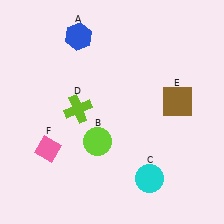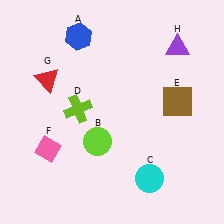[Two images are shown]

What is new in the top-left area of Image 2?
A red triangle (G) was added in the top-left area of Image 2.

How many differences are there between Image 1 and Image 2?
There are 2 differences between the two images.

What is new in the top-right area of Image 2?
A purple triangle (H) was added in the top-right area of Image 2.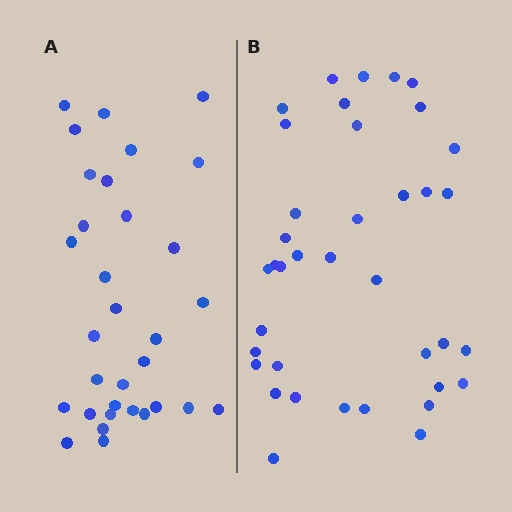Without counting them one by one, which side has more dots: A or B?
Region B (the right region) has more dots.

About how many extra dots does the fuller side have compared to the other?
Region B has about 6 more dots than region A.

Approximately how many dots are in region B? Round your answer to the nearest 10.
About 40 dots. (The exact count is 38, which rounds to 40.)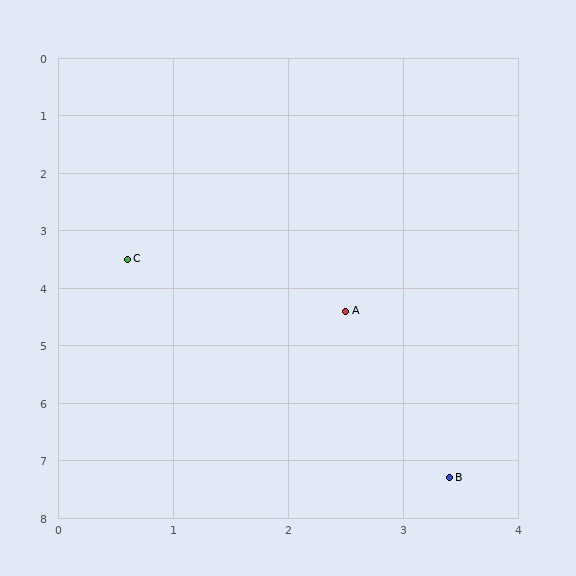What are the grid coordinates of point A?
Point A is at approximately (2.5, 4.4).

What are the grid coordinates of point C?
Point C is at approximately (0.6, 3.5).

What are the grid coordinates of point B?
Point B is at approximately (3.4, 7.3).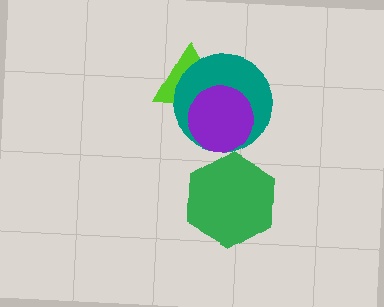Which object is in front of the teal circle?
The purple circle is in front of the teal circle.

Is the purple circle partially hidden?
No, no other shape covers it.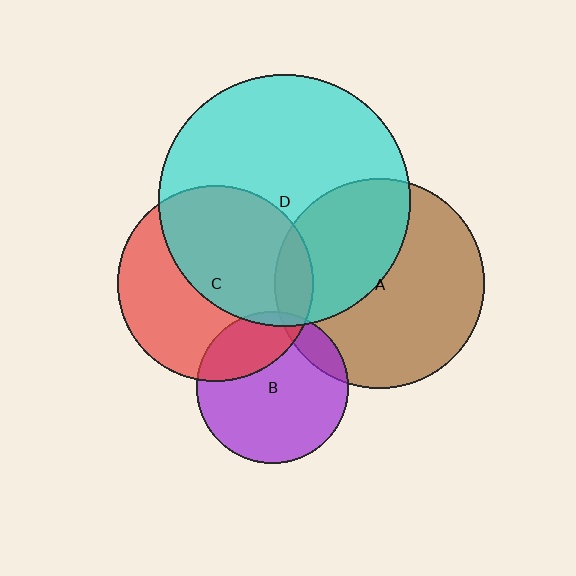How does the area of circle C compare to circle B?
Approximately 1.7 times.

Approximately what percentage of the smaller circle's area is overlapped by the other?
Approximately 10%.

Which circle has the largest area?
Circle D (cyan).